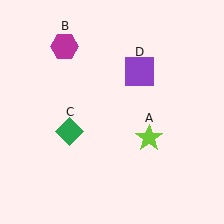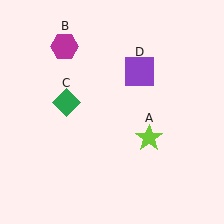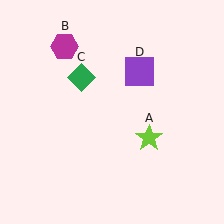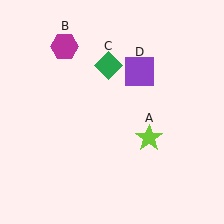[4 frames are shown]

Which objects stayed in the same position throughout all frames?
Lime star (object A) and magenta hexagon (object B) and purple square (object D) remained stationary.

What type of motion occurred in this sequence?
The green diamond (object C) rotated clockwise around the center of the scene.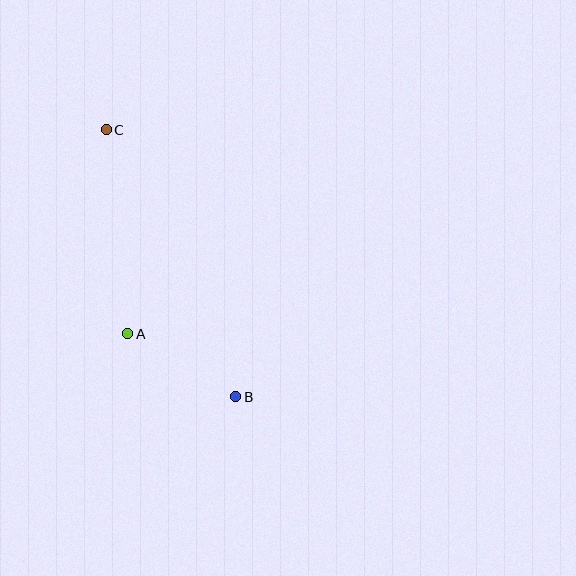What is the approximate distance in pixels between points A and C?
The distance between A and C is approximately 205 pixels.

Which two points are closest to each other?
Points A and B are closest to each other.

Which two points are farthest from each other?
Points B and C are farthest from each other.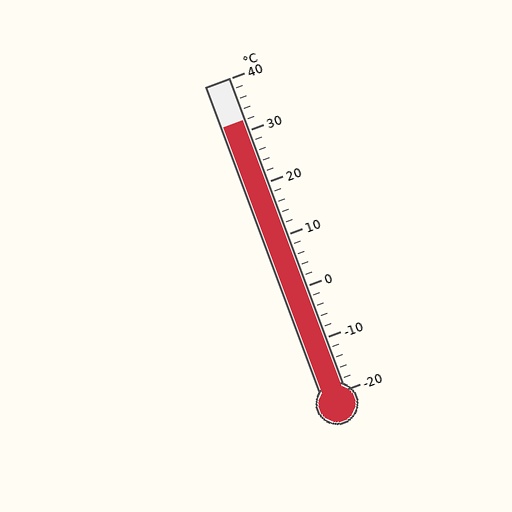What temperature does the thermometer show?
The thermometer shows approximately 32°C.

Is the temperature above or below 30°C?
The temperature is above 30°C.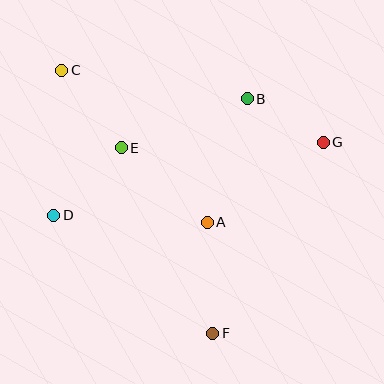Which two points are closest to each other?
Points B and G are closest to each other.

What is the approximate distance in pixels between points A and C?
The distance between A and C is approximately 210 pixels.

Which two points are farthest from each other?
Points C and F are farthest from each other.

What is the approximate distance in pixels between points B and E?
The distance between B and E is approximately 135 pixels.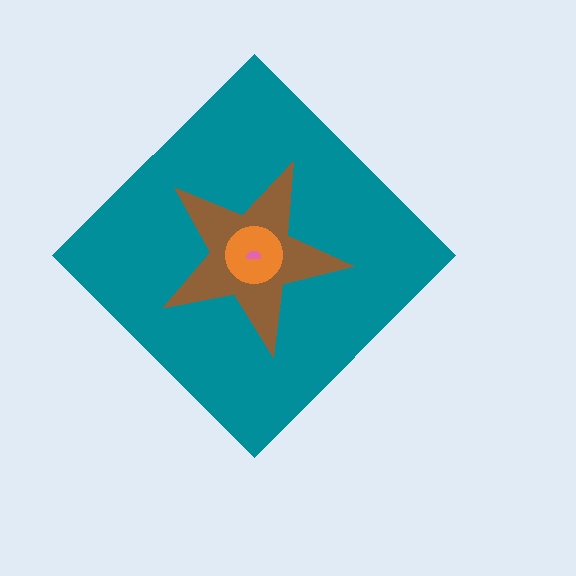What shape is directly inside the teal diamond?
The brown star.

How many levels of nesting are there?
4.